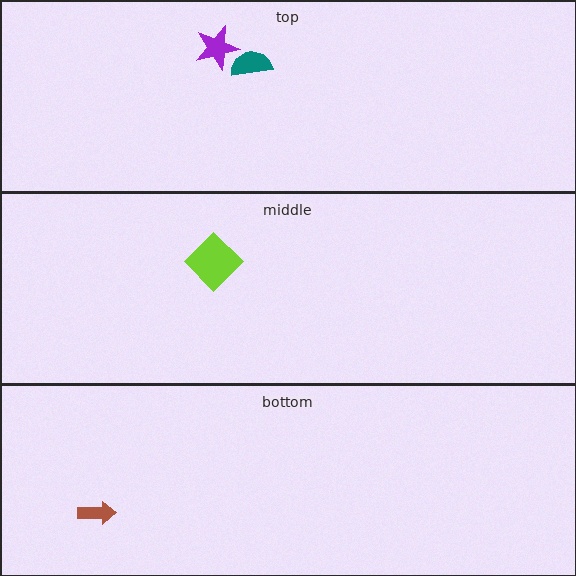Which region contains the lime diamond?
The middle region.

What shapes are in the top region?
The teal semicircle, the purple star.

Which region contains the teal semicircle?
The top region.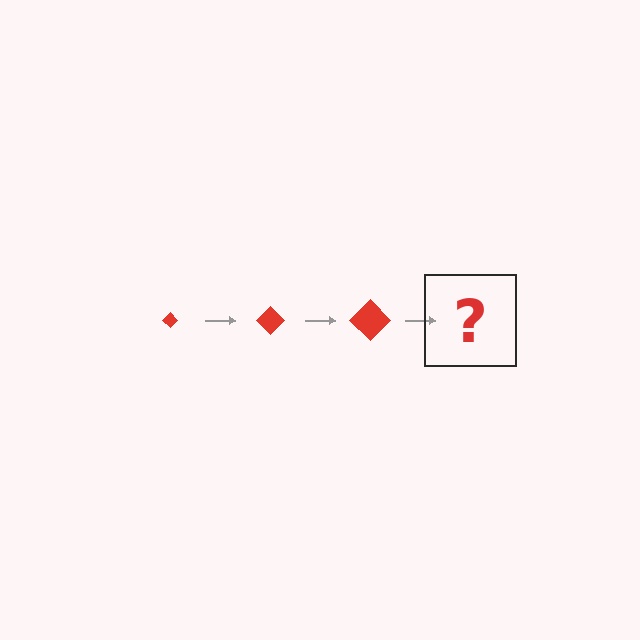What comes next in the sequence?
The next element should be a red diamond, larger than the previous one.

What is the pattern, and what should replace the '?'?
The pattern is that the diamond gets progressively larger each step. The '?' should be a red diamond, larger than the previous one.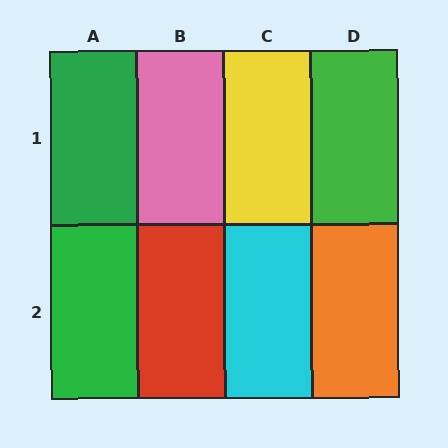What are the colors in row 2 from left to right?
Green, red, cyan, orange.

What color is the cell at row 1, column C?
Yellow.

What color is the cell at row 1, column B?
Pink.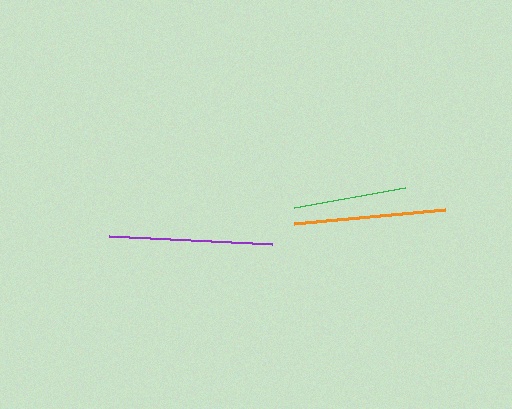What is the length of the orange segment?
The orange segment is approximately 152 pixels long.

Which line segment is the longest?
The purple line is the longest at approximately 163 pixels.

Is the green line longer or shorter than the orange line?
The orange line is longer than the green line.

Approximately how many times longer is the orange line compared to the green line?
The orange line is approximately 1.3 times the length of the green line.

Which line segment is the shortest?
The green line is the shortest at approximately 113 pixels.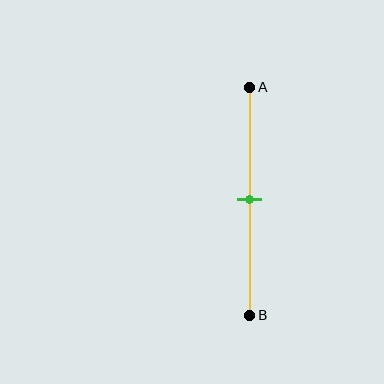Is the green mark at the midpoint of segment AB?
Yes, the mark is approximately at the midpoint.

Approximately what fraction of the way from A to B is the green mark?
The green mark is approximately 50% of the way from A to B.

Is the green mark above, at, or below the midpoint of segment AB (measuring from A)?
The green mark is approximately at the midpoint of segment AB.